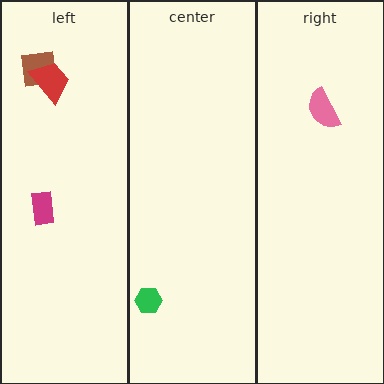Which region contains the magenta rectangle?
The left region.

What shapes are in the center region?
The green hexagon.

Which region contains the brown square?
The left region.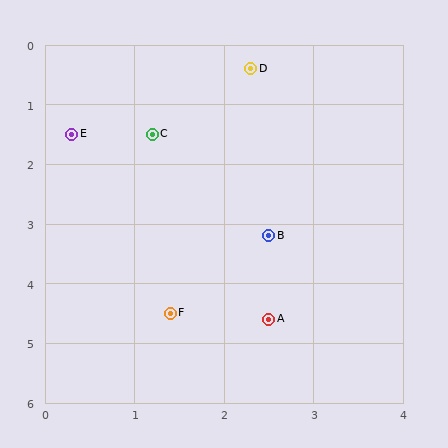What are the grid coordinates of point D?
Point D is at approximately (2.3, 0.4).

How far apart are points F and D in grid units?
Points F and D are about 4.2 grid units apart.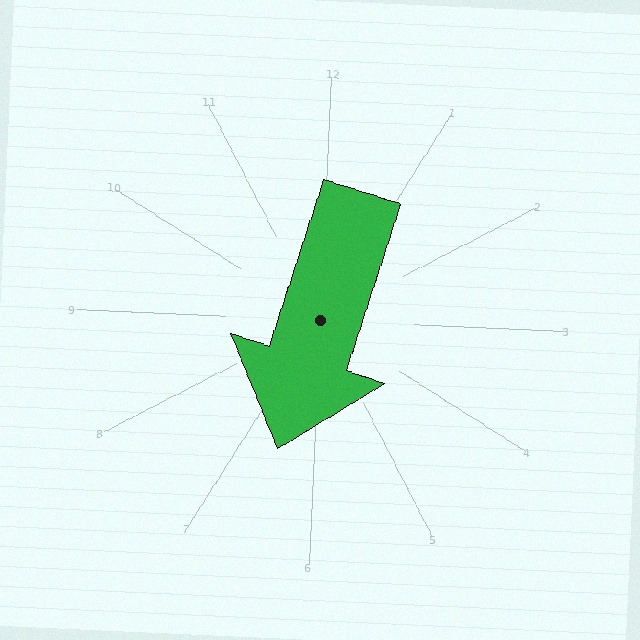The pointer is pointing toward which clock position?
Roughly 7 o'clock.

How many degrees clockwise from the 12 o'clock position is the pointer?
Approximately 196 degrees.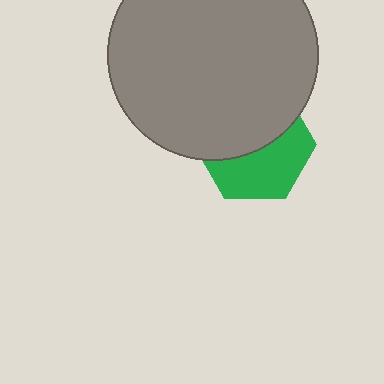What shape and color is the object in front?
The object in front is a gray circle.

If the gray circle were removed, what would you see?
You would see the complete green hexagon.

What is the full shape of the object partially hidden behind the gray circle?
The partially hidden object is a green hexagon.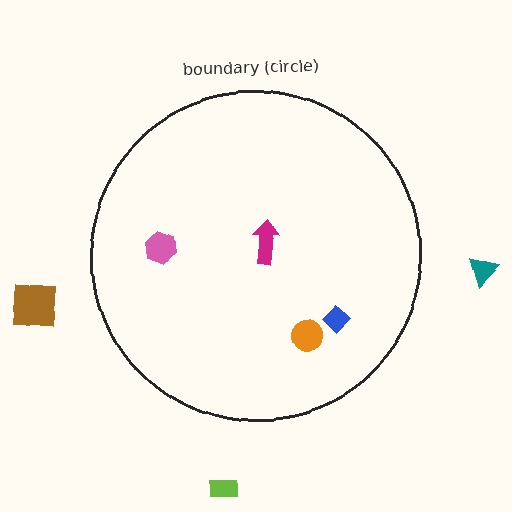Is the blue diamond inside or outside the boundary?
Inside.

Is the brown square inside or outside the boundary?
Outside.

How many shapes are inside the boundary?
4 inside, 3 outside.